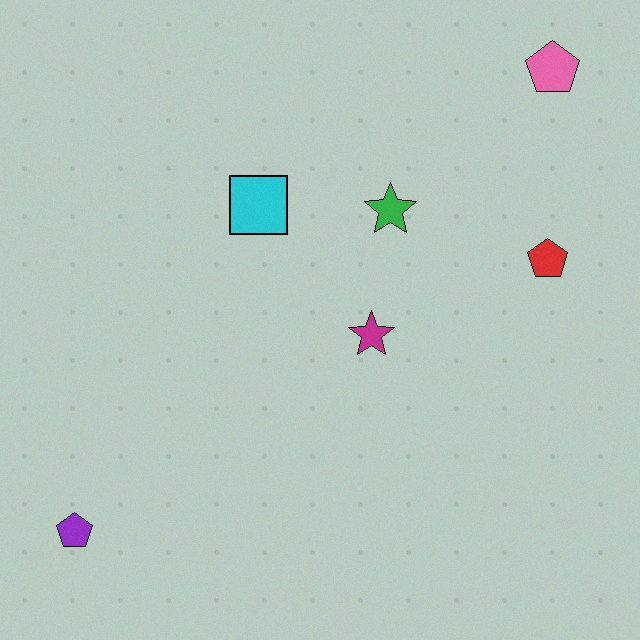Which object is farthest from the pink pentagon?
The purple pentagon is farthest from the pink pentagon.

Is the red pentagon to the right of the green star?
Yes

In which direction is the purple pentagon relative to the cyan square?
The purple pentagon is below the cyan square.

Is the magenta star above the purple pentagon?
Yes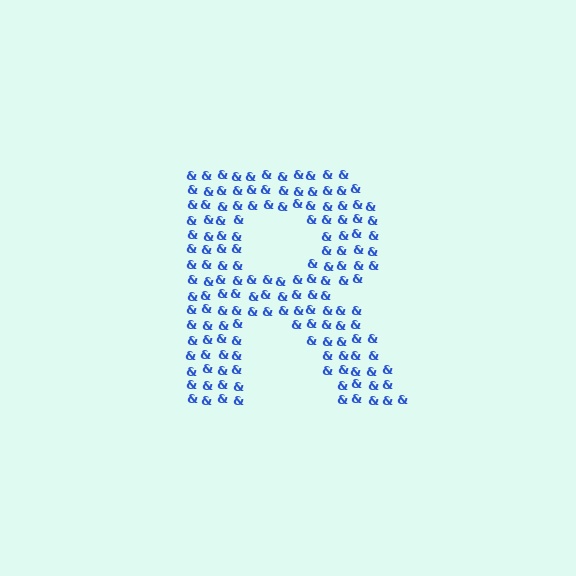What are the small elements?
The small elements are ampersands.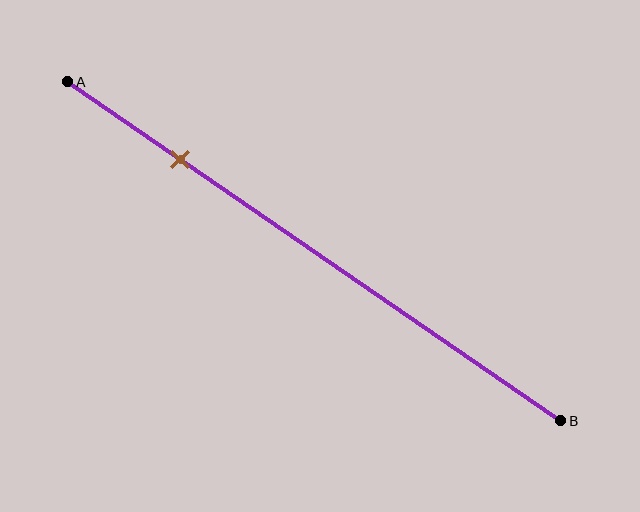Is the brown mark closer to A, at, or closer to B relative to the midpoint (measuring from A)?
The brown mark is closer to point A than the midpoint of segment AB.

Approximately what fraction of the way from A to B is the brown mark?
The brown mark is approximately 25% of the way from A to B.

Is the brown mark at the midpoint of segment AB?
No, the mark is at about 25% from A, not at the 50% midpoint.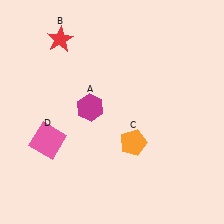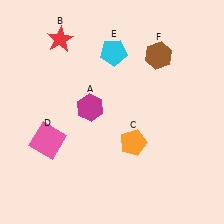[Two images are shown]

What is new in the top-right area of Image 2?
A cyan pentagon (E) was added in the top-right area of Image 2.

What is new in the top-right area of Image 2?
A brown hexagon (F) was added in the top-right area of Image 2.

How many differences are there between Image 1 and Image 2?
There are 2 differences between the two images.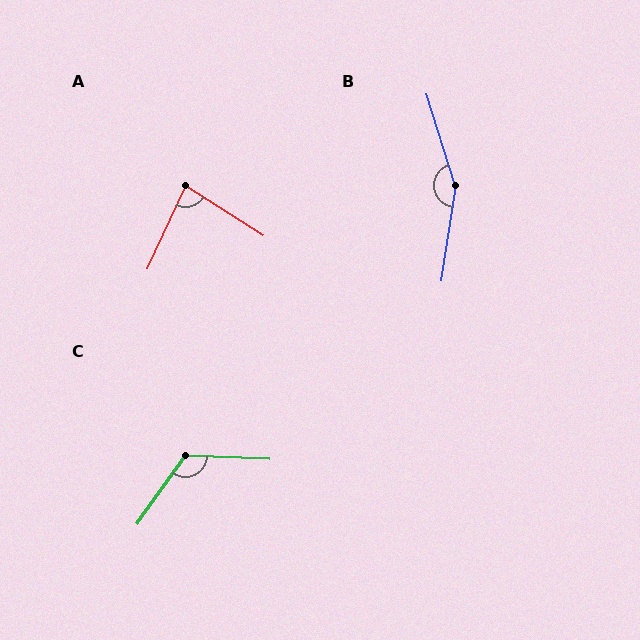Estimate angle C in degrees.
Approximately 123 degrees.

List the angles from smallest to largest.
A (83°), C (123°), B (154°).